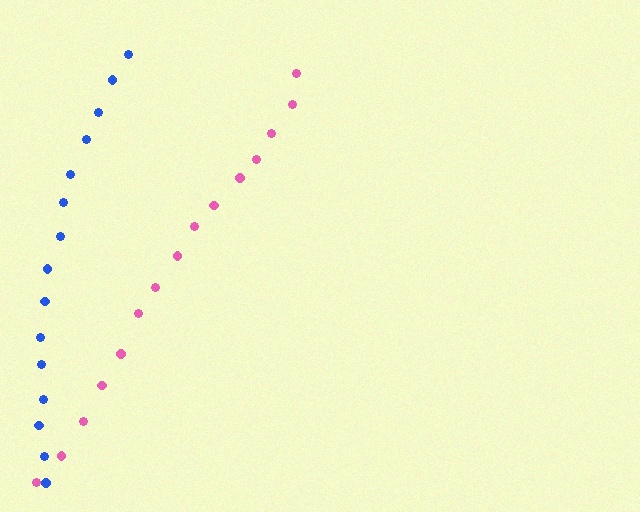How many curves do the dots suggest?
There are 2 distinct paths.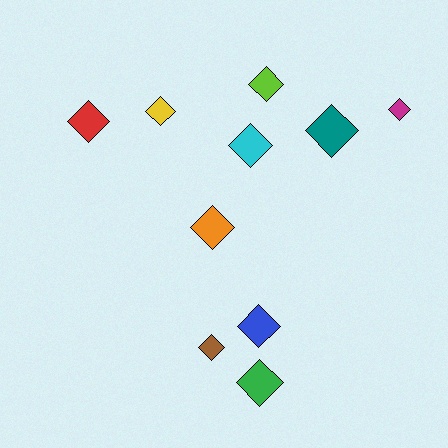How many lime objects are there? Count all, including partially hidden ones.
There is 1 lime object.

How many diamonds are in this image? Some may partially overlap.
There are 10 diamonds.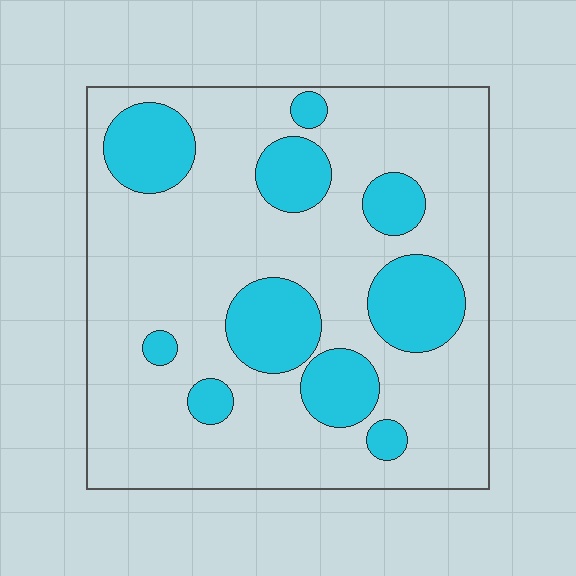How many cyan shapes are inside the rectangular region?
10.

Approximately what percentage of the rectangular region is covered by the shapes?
Approximately 25%.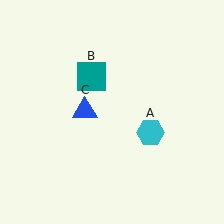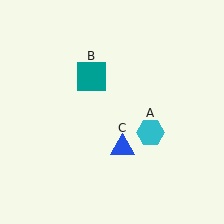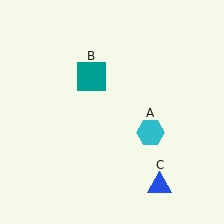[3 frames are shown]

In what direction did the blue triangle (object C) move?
The blue triangle (object C) moved down and to the right.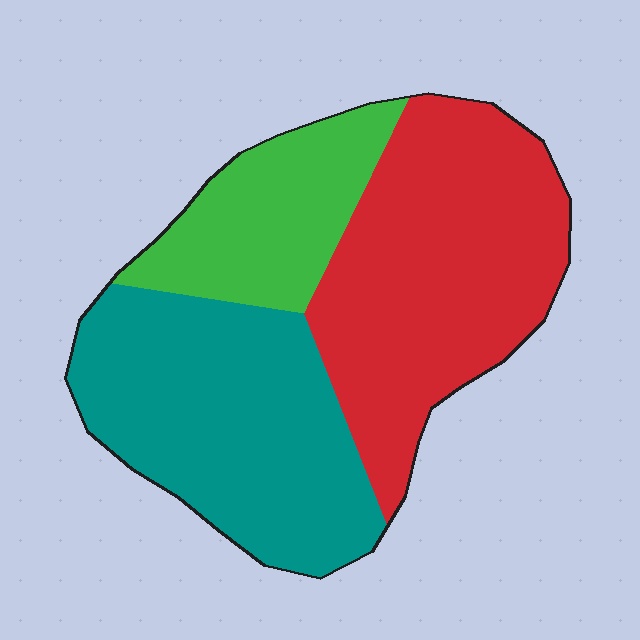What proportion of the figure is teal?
Teal covers 39% of the figure.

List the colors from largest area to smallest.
From largest to smallest: red, teal, green.